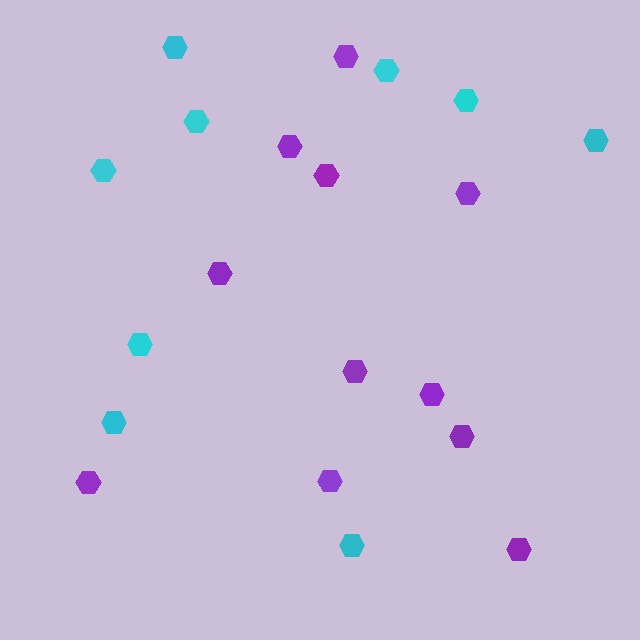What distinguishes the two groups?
There are 2 groups: one group of purple hexagons (11) and one group of cyan hexagons (9).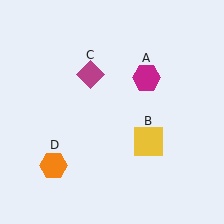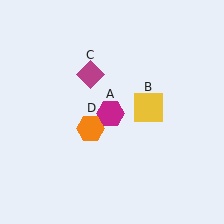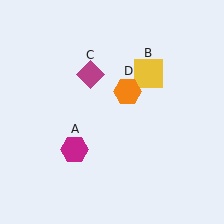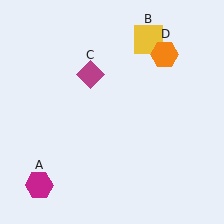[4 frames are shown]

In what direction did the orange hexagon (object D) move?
The orange hexagon (object D) moved up and to the right.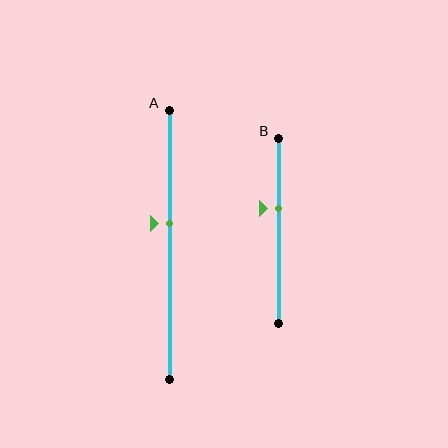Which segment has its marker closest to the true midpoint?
Segment A has its marker closest to the true midpoint.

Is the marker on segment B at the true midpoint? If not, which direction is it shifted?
No, the marker on segment B is shifted upward by about 12% of the segment length.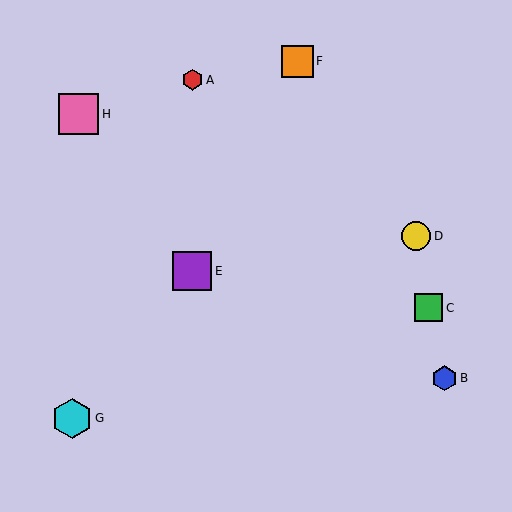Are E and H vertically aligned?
No, E is at x≈192 and H is at x≈78.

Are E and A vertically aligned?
Yes, both are at x≈192.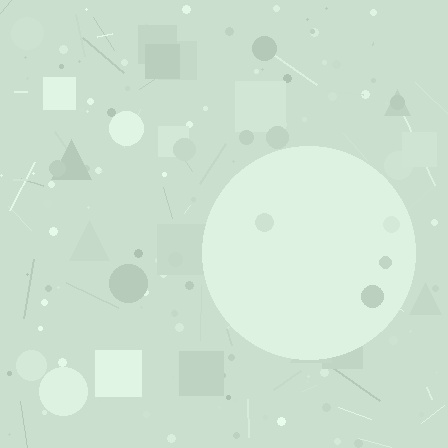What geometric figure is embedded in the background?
A circle is embedded in the background.